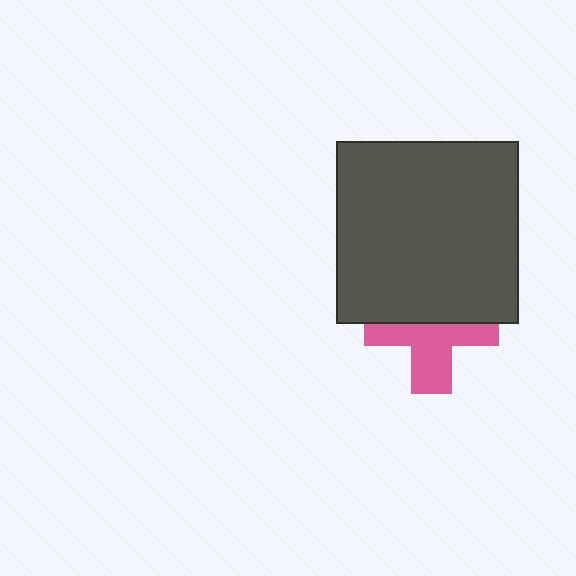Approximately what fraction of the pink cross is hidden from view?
Roughly 47% of the pink cross is hidden behind the dark gray square.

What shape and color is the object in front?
The object in front is a dark gray square.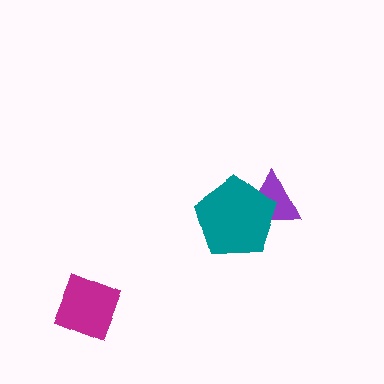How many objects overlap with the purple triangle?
1 object overlaps with the purple triangle.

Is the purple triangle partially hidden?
Yes, it is partially covered by another shape.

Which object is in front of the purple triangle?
The teal pentagon is in front of the purple triangle.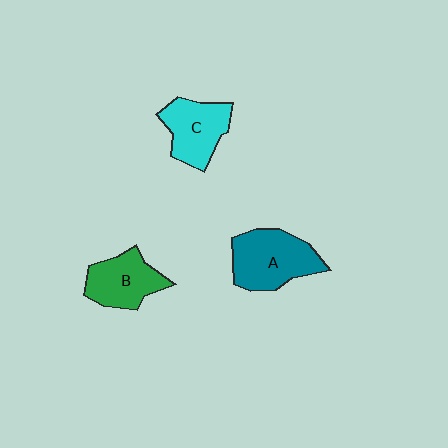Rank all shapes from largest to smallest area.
From largest to smallest: A (teal), C (cyan), B (green).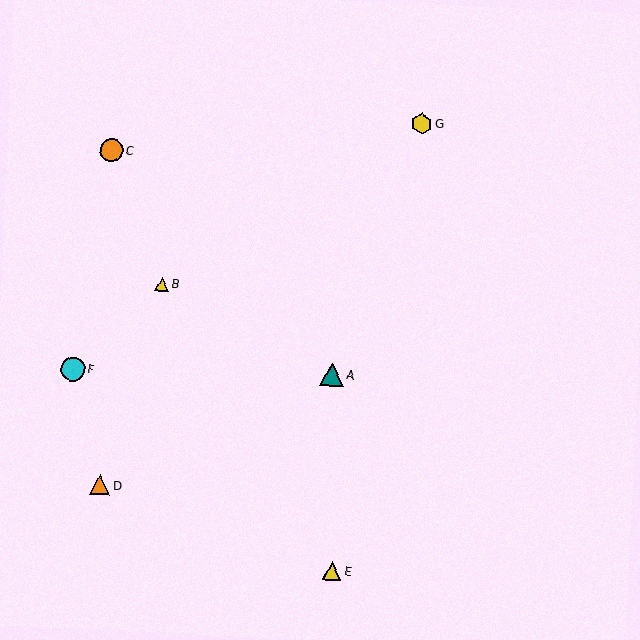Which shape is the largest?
The cyan circle (labeled F) is the largest.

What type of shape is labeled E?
Shape E is a yellow triangle.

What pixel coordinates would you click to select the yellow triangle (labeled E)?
Click at (332, 571) to select the yellow triangle E.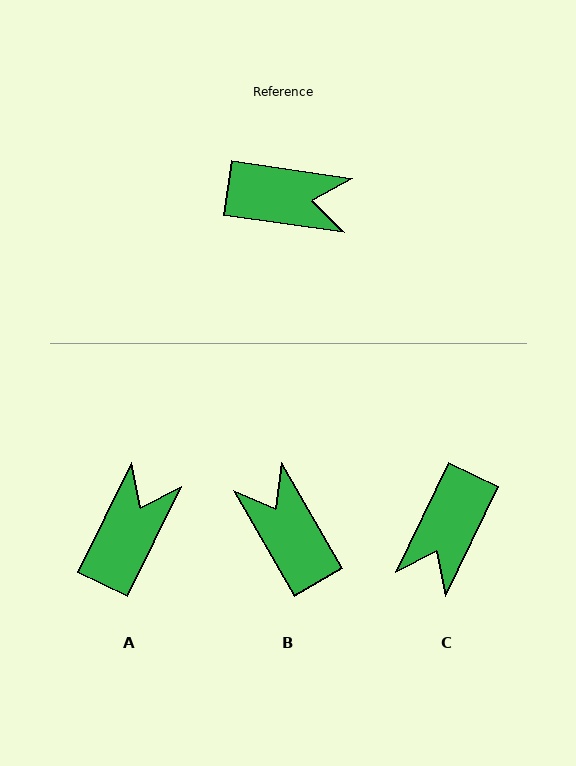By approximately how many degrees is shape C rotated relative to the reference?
Approximately 107 degrees clockwise.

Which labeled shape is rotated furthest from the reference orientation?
B, about 128 degrees away.